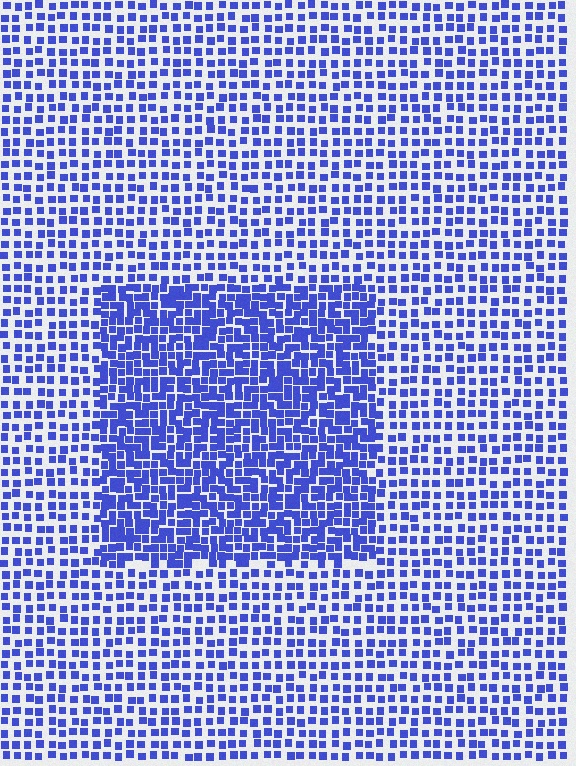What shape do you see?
I see a rectangle.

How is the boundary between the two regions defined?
The boundary is defined by a change in element density (approximately 1.8x ratio). All elements are the same color, size, and shape.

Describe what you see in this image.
The image contains small blue elements arranged at two different densities. A rectangle-shaped region is visible where the elements are more densely packed than the surrounding area.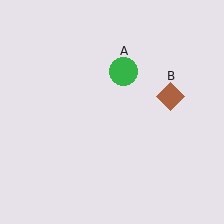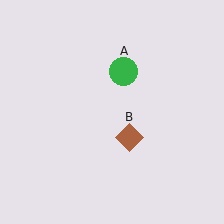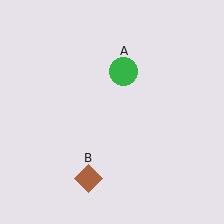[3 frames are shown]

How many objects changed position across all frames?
1 object changed position: brown diamond (object B).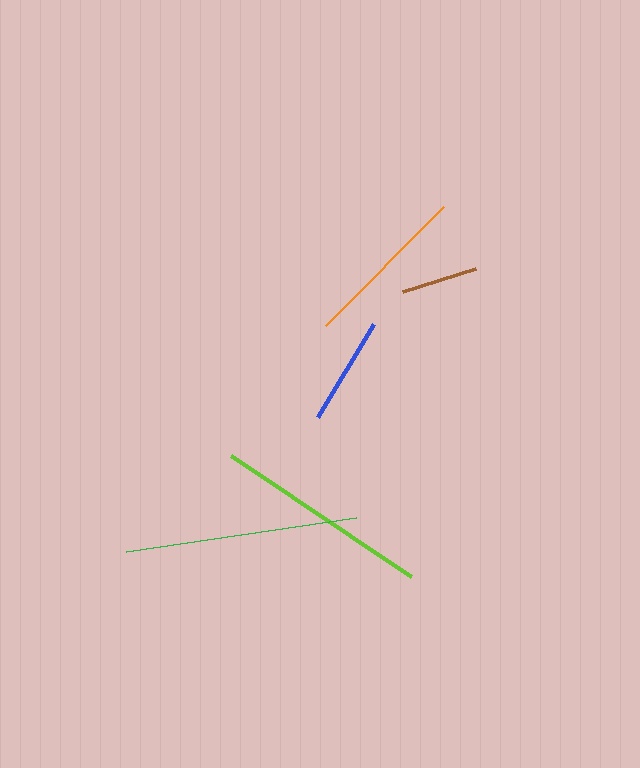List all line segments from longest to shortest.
From longest to shortest: green, lime, orange, blue, brown.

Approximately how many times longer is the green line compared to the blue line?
The green line is approximately 2.1 times the length of the blue line.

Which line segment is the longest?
The green line is the longest at approximately 232 pixels.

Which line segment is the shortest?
The brown line is the shortest at approximately 77 pixels.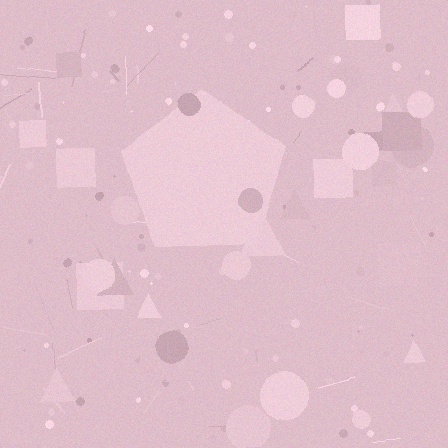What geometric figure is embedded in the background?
A pentagon is embedded in the background.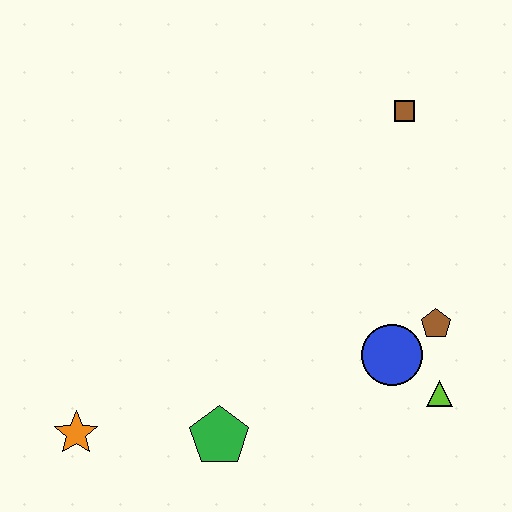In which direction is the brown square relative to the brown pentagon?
The brown square is above the brown pentagon.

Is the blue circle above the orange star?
Yes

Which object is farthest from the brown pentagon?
The orange star is farthest from the brown pentagon.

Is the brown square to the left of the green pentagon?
No